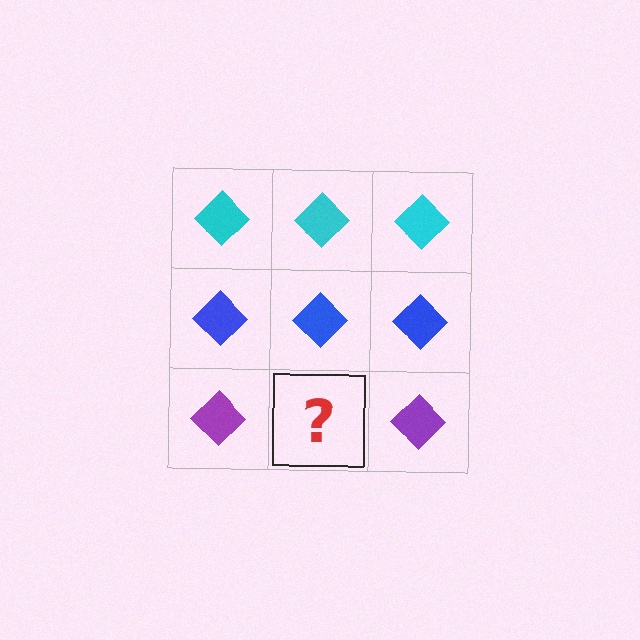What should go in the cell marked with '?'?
The missing cell should contain a purple diamond.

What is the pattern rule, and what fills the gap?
The rule is that each row has a consistent color. The gap should be filled with a purple diamond.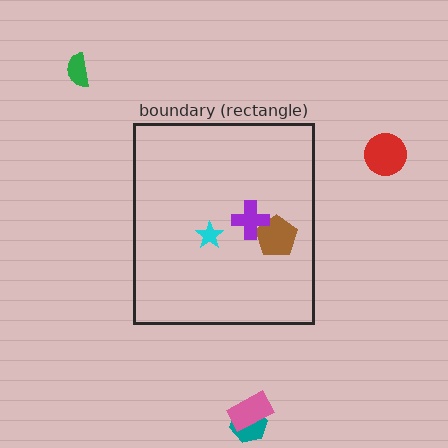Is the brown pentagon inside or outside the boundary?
Inside.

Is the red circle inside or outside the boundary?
Outside.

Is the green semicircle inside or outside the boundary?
Outside.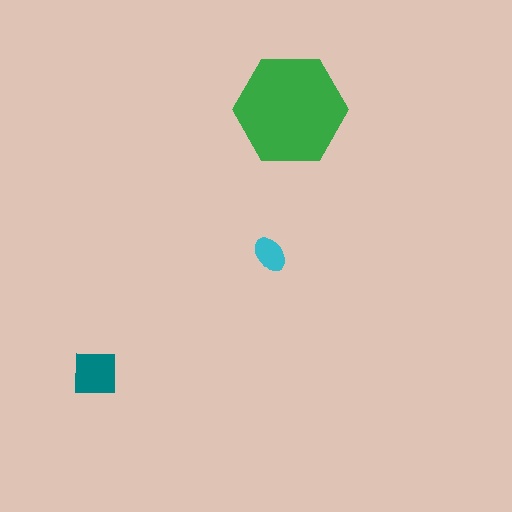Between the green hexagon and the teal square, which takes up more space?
The green hexagon.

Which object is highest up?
The green hexagon is topmost.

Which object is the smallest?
The cyan ellipse.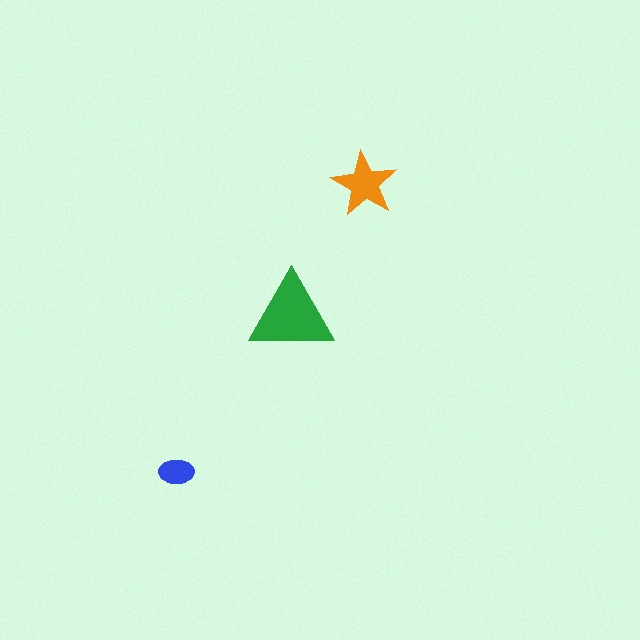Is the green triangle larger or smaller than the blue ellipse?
Larger.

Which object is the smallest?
The blue ellipse.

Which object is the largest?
The green triangle.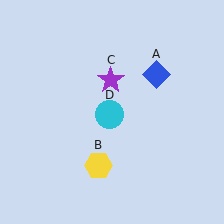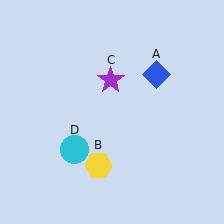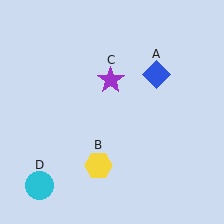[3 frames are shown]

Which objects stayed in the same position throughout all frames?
Blue diamond (object A) and yellow hexagon (object B) and purple star (object C) remained stationary.